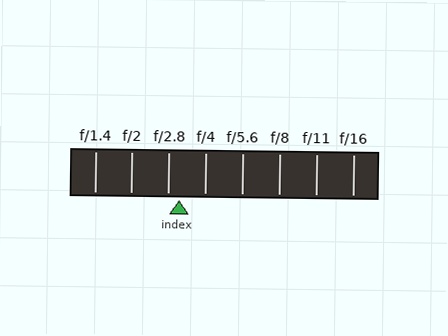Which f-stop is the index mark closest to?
The index mark is closest to f/2.8.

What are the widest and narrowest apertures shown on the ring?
The widest aperture shown is f/1.4 and the narrowest is f/16.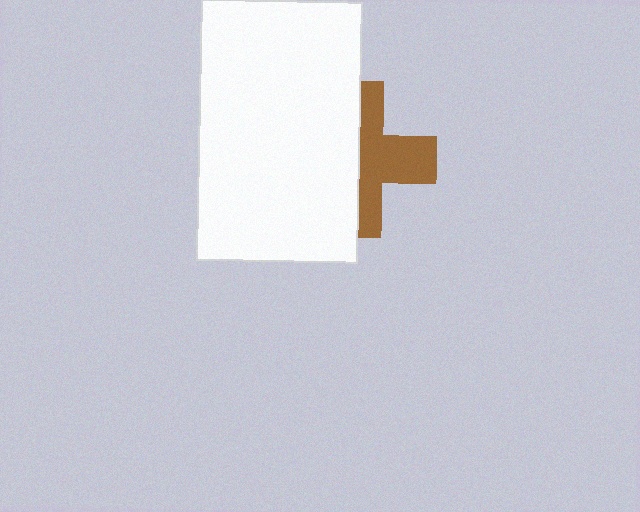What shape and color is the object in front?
The object in front is a white rectangle.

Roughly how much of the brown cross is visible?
About half of it is visible (roughly 50%).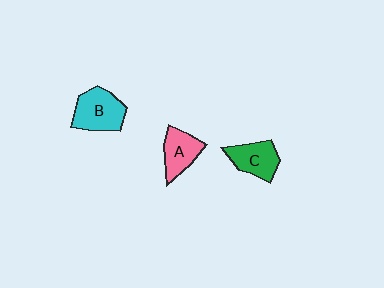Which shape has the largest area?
Shape B (cyan).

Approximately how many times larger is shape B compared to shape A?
Approximately 1.3 times.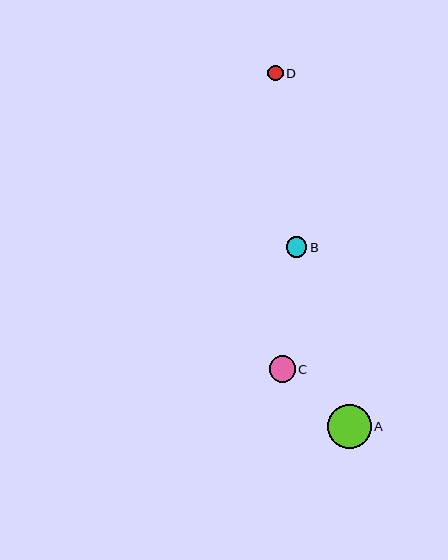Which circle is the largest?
Circle A is the largest with a size of approximately 44 pixels.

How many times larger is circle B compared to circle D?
Circle B is approximately 1.3 times the size of circle D.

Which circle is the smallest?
Circle D is the smallest with a size of approximately 16 pixels.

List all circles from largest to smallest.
From largest to smallest: A, C, B, D.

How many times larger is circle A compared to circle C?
Circle A is approximately 1.7 times the size of circle C.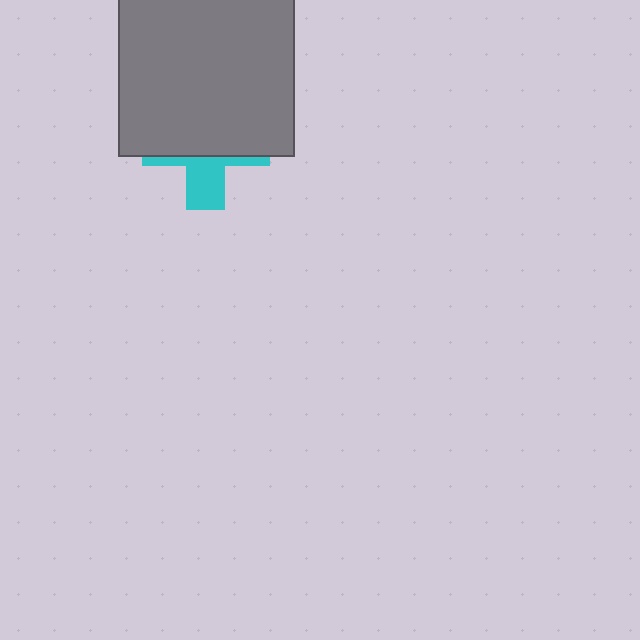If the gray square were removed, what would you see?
You would see the complete cyan cross.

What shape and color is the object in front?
The object in front is a gray square.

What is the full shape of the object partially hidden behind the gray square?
The partially hidden object is a cyan cross.